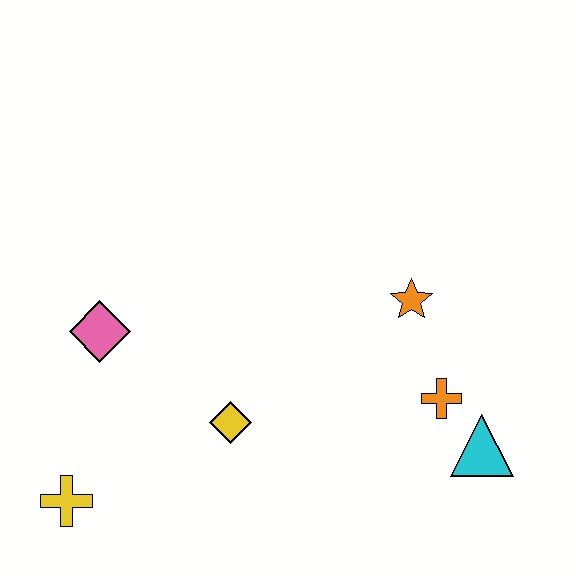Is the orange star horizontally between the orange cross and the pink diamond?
Yes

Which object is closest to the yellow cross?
The pink diamond is closest to the yellow cross.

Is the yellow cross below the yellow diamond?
Yes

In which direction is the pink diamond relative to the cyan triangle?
The pink diamond is to the left of the cyan triangle.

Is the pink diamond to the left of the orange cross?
Yes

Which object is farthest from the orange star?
The yellow cross is farthest from the orange star.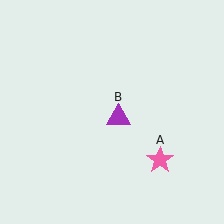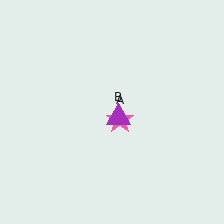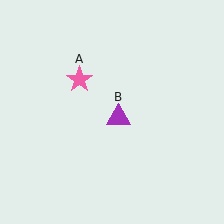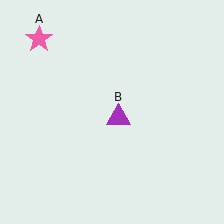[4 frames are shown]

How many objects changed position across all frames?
1 object changed position: pink star (object A).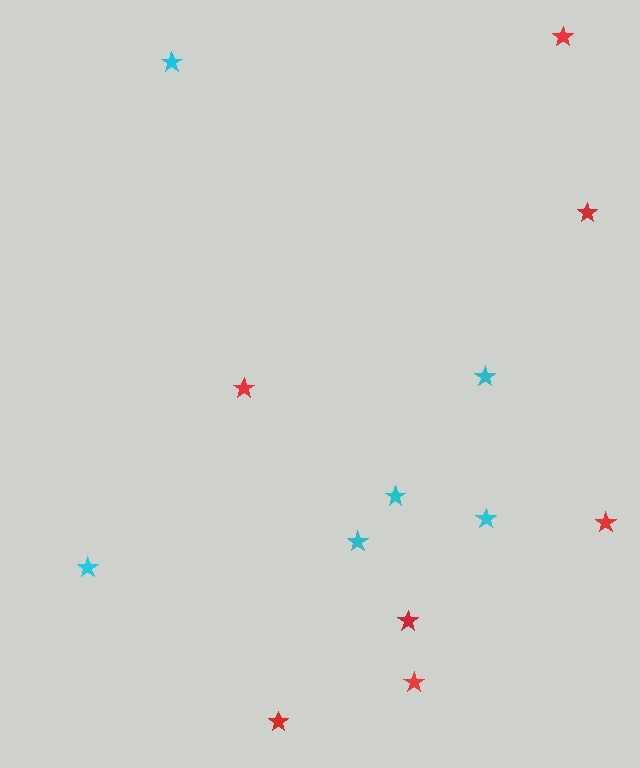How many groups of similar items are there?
There are 2 groups: one group of cyan stars (6) and one group of red stars (7).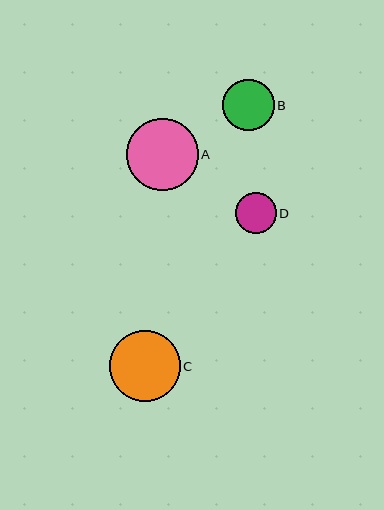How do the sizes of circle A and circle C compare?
Circle A and circle C are approximately the same size.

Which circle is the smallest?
Circle D is the smallest with a size of approximately 41 pixels.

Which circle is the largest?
Circle A is the largest with a size of approximately 72 pixels.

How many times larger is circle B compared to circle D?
Circle B is approximately 1.3 times the size of circle D.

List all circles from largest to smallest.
From largest to smallest: A, C, B, D.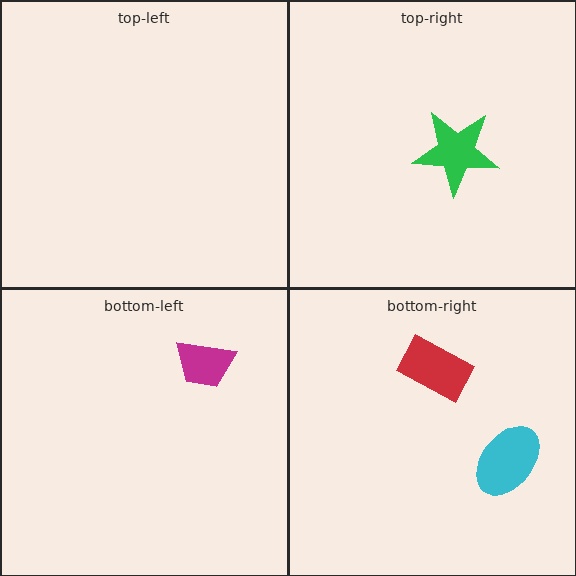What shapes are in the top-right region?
The green star.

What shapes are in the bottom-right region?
The cyan ellipse, the red rectangle.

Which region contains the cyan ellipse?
The bottom-right region.